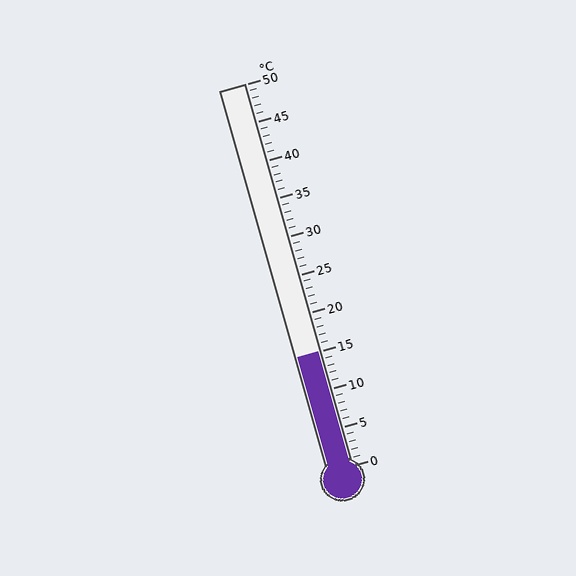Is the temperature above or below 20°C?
The temperature is below 20°C.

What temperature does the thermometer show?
The thermometer shows approximately 15°C.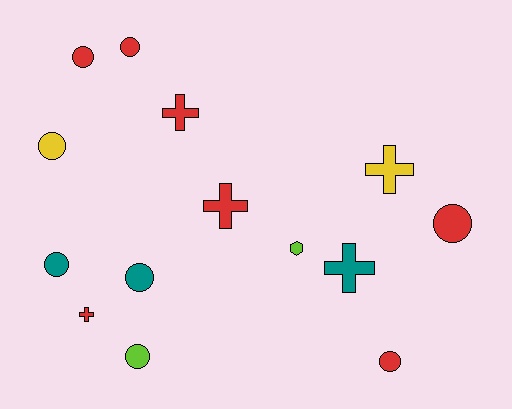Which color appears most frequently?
Red, with 7 objects.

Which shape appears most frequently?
Circle, with 8 objects.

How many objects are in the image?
There are 14 objects.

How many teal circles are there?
There are 2 teal circles.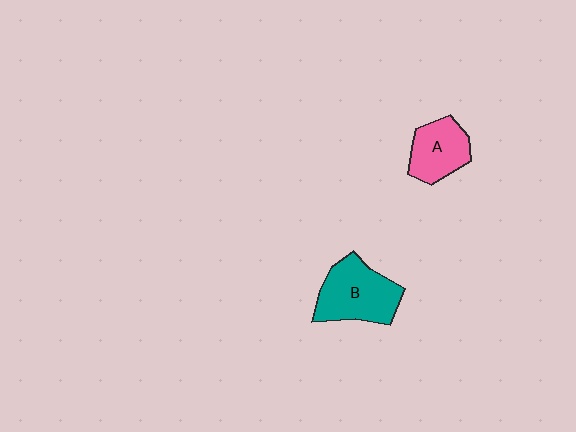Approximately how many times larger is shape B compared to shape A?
Approximately 1.4 times.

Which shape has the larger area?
Shape B (teal).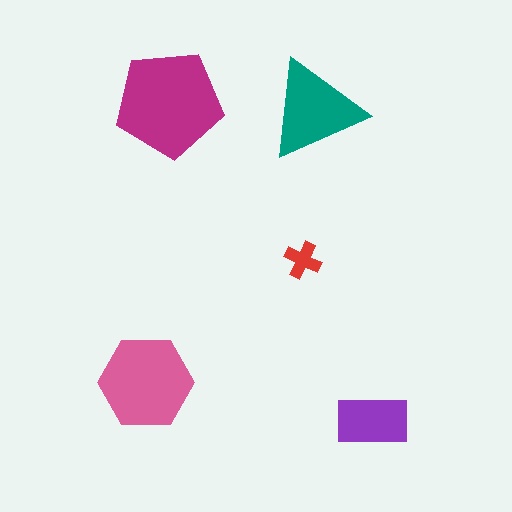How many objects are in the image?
There are 5 objects in the image.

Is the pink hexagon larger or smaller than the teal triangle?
Larger.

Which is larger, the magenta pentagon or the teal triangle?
The magenta pentagon.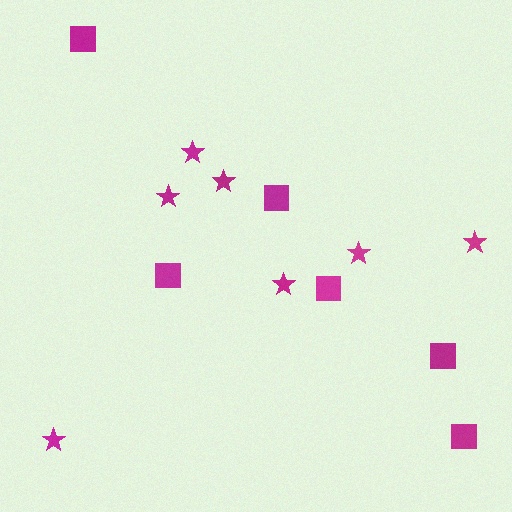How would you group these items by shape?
There are 2 groups: one group of stars (7) and one group of squares (6).